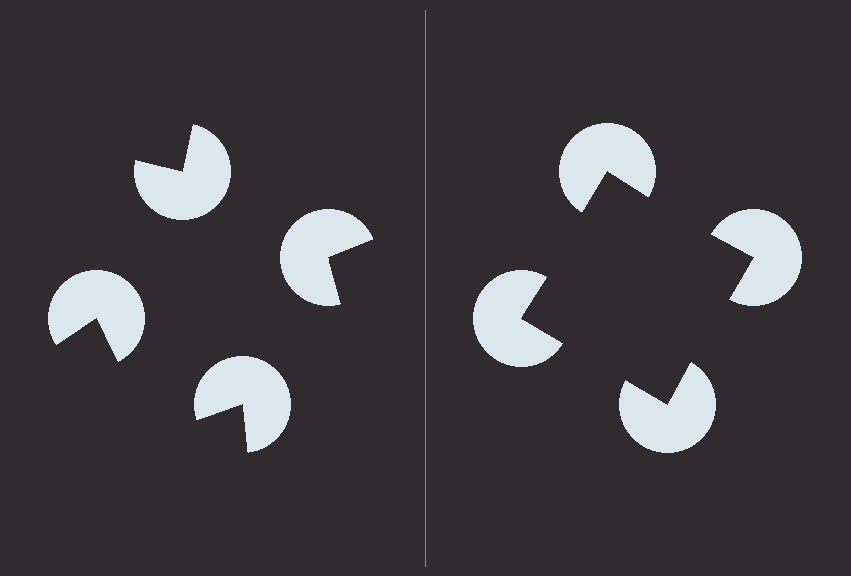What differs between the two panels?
The pac-man discs are positioned identically on both sides; only the wedge orientations differ. On the right they align to a square; on the left they are misaligned.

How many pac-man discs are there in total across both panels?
8 — 4 on each side.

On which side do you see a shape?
An illusory square appears on the right side. On the left side the wedge cuts are rotated, so no coherent shape forms.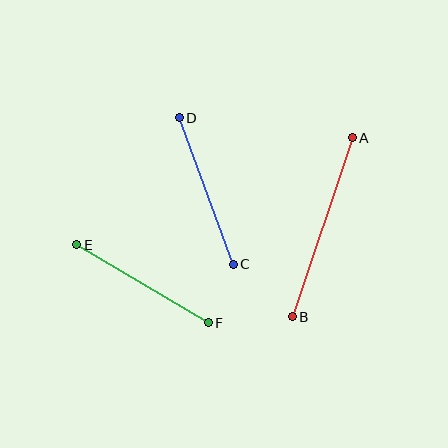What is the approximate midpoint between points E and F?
The midpoint is at approximately (143, 284) pixels.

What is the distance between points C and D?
The distance is approximately 156 pixels.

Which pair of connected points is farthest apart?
Points A and B are farthest apart.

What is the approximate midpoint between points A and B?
The midpoint is at approximately (322, 227) pixels.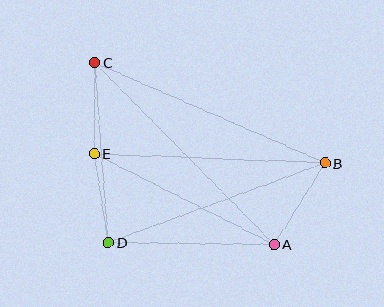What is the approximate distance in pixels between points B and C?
The distance between B and C is approximately 251 pixels.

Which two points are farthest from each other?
Points A and C are farthest from each other.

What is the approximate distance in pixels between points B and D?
The distance between B and D is approximately 230 pixels.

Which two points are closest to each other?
Points D and E are closest to each other.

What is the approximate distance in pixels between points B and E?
The distance between B and E is approximately 231 pixels.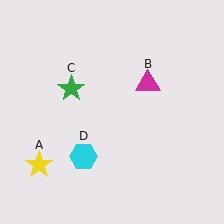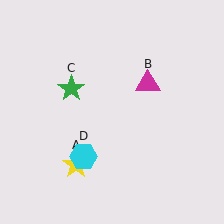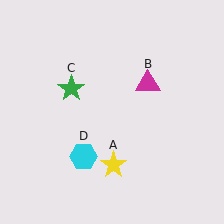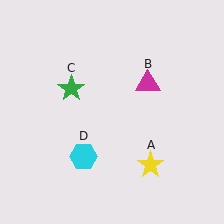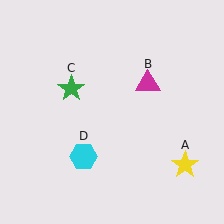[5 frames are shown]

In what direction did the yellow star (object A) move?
The yellow star (object A) moved right.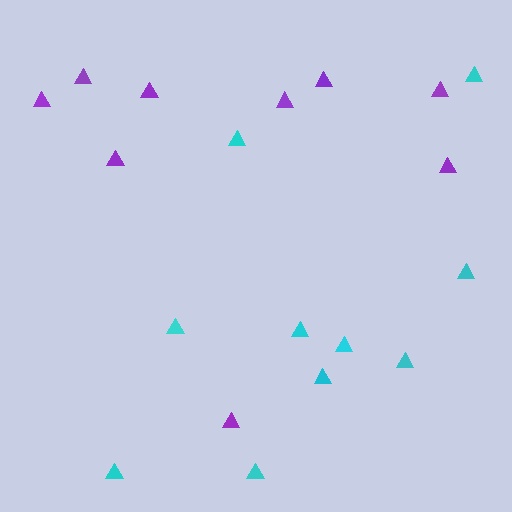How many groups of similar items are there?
There are 2 groups: one group of purple triangles (9) and one group of cyan triangles (10).